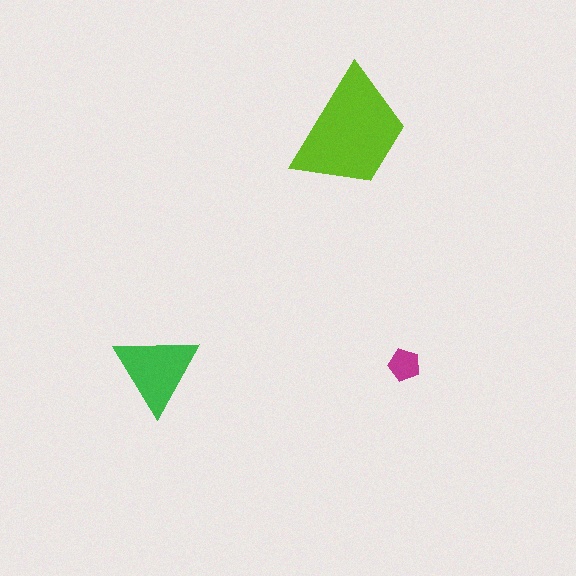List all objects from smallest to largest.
The magenta pentagon, the green triangle, the lime trapezoid.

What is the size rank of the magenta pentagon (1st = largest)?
3rd.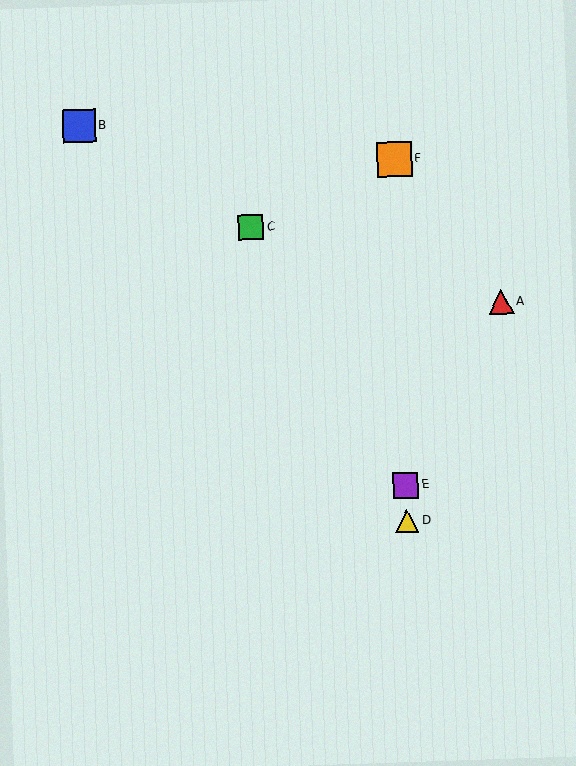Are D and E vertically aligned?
Yes, both are at x≈407.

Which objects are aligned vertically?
Objects D, E, F are aligned vertically.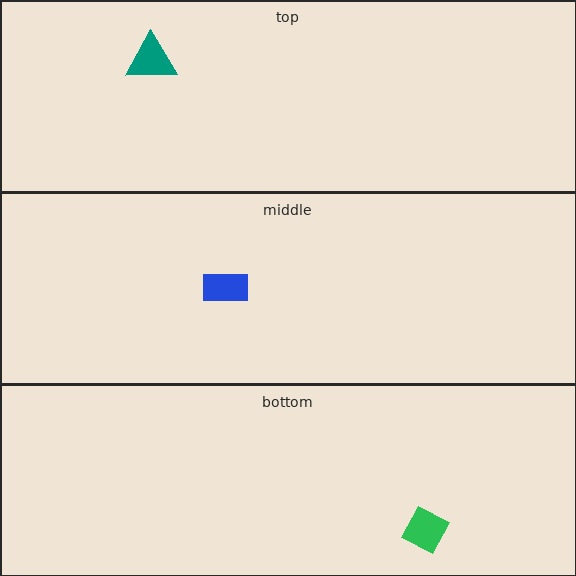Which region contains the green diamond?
The bottom region.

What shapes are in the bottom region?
The green diamond.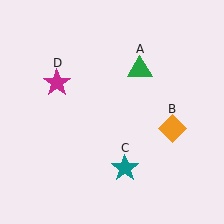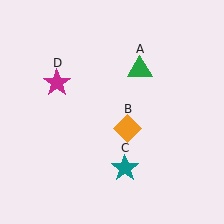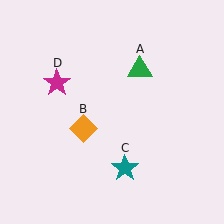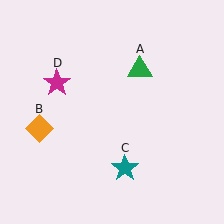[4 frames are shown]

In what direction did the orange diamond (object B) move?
The orange diamond (object B) moved left.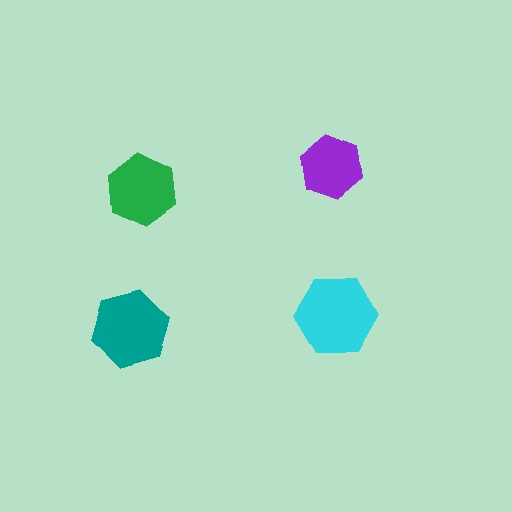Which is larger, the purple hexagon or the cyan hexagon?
The cyan one.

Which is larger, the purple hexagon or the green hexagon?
The green one.